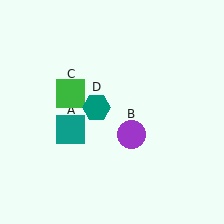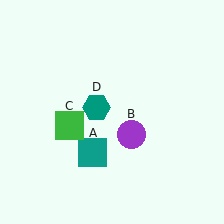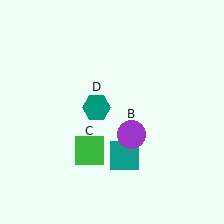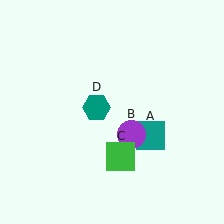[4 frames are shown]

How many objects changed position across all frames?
2 objects changed position: teal square (object A), green square (object C).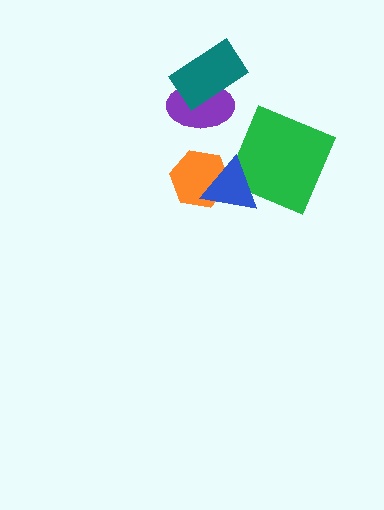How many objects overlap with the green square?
1 object overlaps with the green square.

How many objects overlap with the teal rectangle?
1 object overlaps with the teal rectangle.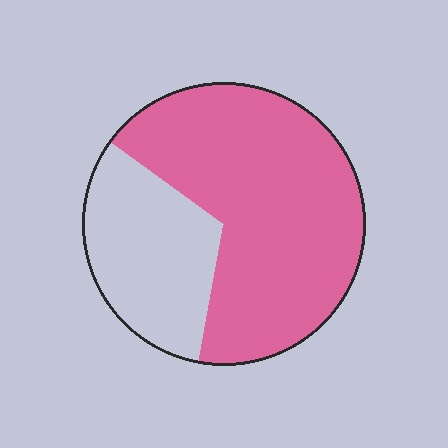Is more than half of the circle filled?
Yes.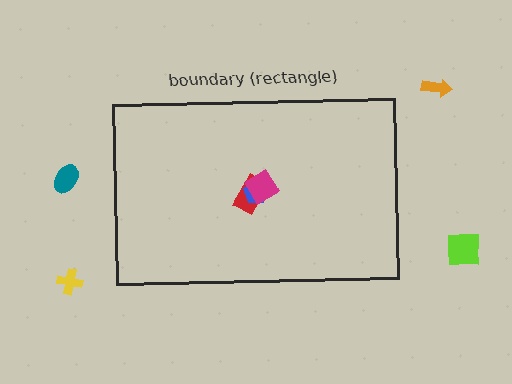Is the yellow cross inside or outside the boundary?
Outside.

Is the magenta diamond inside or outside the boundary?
Inside.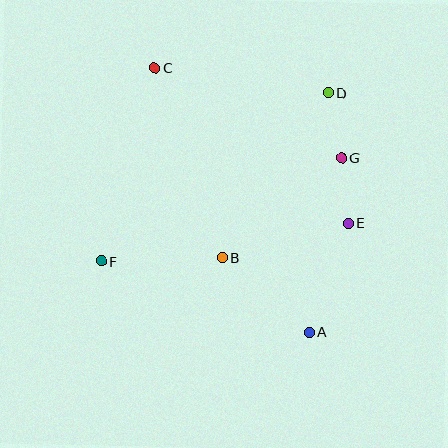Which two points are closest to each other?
Points E and G are closest to each other.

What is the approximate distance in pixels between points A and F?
The distance between A and F is approximately 219 pixels.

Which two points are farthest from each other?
Points A and C are farthest from each other.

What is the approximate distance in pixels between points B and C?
The distance between B and C is approximately 202 pixels.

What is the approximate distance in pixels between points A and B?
The distance between A and B is approximately 114 pixels.